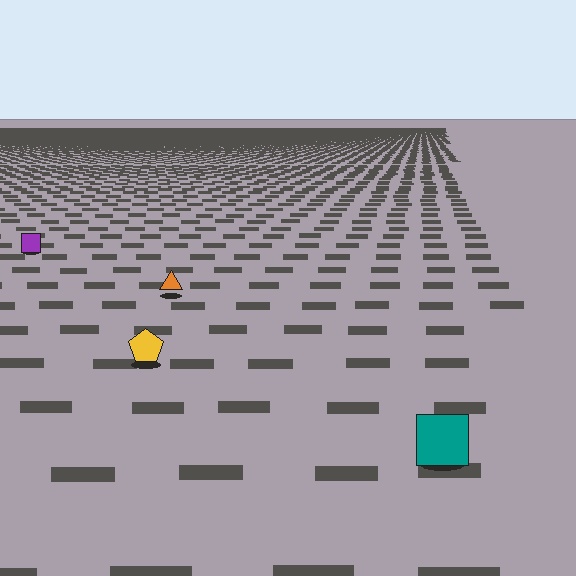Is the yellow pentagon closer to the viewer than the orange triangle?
Yes. The yellow pentagon is closer — you can tell from the texture gradient: the ground texture is coarser near it.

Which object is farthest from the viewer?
The purple square is farthest from the viewer. It appears smaller and the ground texture around it is denser.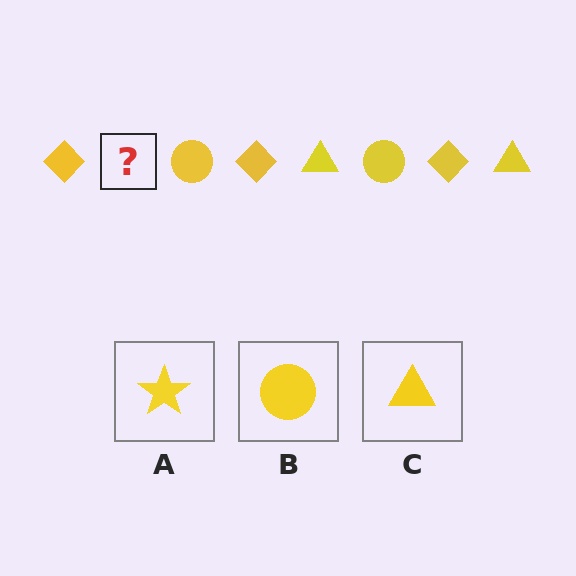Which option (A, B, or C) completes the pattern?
C.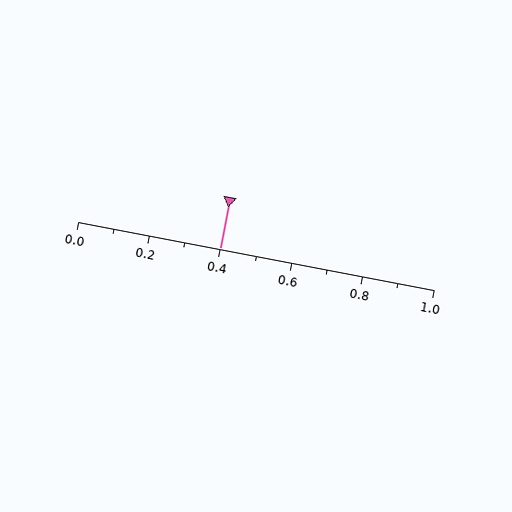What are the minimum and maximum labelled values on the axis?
The axis runs from 0.0 to 1.0.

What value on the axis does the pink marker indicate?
The marker indicates approximately 0.4.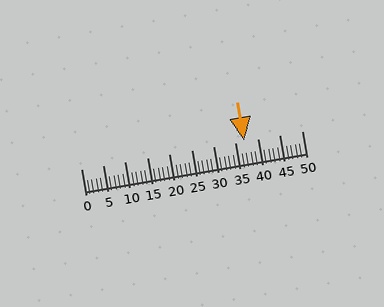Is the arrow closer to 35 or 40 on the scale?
The arrow is closer to 35.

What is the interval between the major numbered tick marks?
The major tick marks are spaced 5 units apart.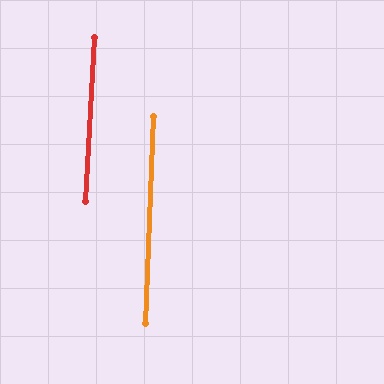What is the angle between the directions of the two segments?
Approximately 1 degree.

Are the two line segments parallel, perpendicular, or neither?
Parallel — their directions differ by only 0.9°.